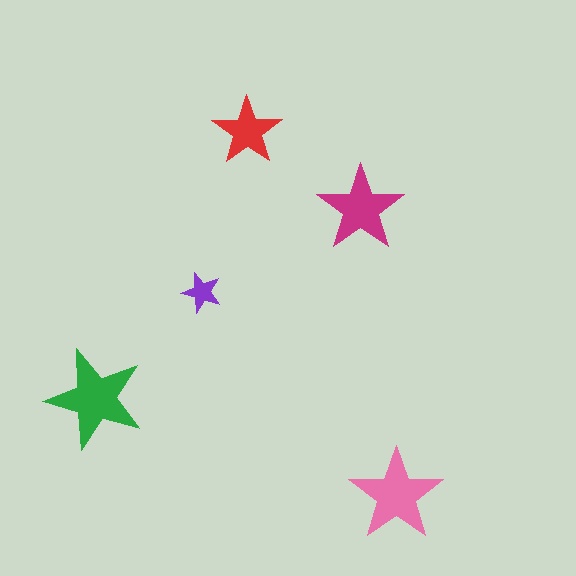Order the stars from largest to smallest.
the green one, the pink one, the magenta one, the red one, the purple one.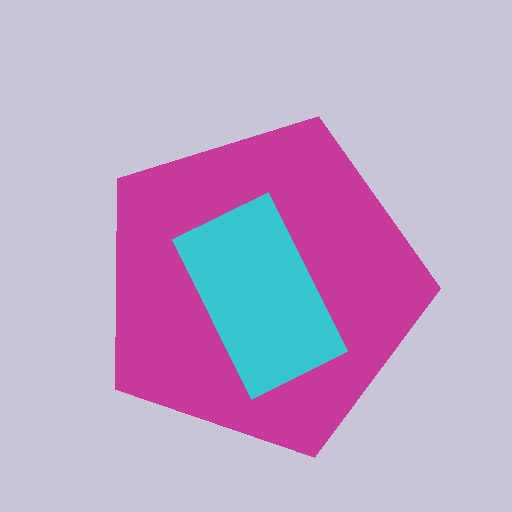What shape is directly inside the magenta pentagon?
The cyan rectangle.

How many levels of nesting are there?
2.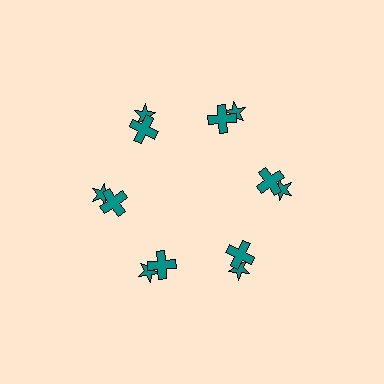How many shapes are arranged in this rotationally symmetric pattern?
There are 12 shapes, arranged in 6 groups of 2.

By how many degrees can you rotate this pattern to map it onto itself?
The pattern maps onto itself every 60 degrees of rotation.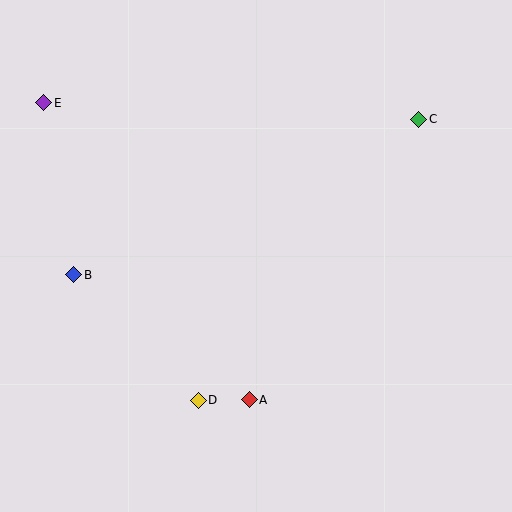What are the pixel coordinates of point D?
Point D is at (198, 400).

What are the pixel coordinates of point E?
Point E is at (44, 103).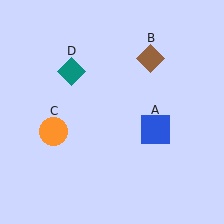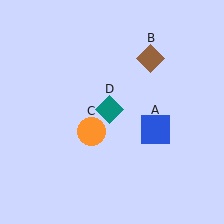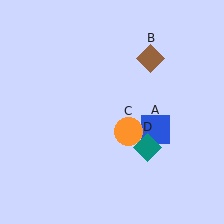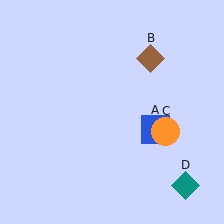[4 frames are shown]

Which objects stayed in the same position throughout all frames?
Blue square (object A) and brown diamond (object B) remained stationary.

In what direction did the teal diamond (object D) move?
The teal diamond (object D) moved down and to the right.